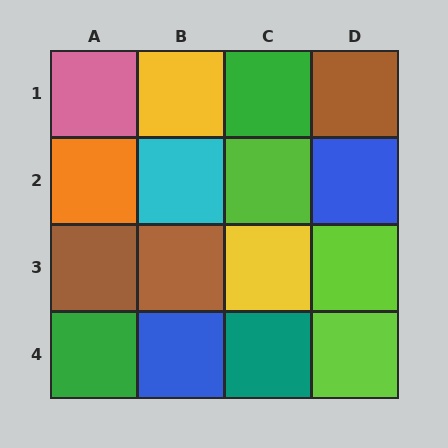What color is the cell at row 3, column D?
Lime.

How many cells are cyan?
1 cell is cyan.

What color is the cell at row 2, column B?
Cyan.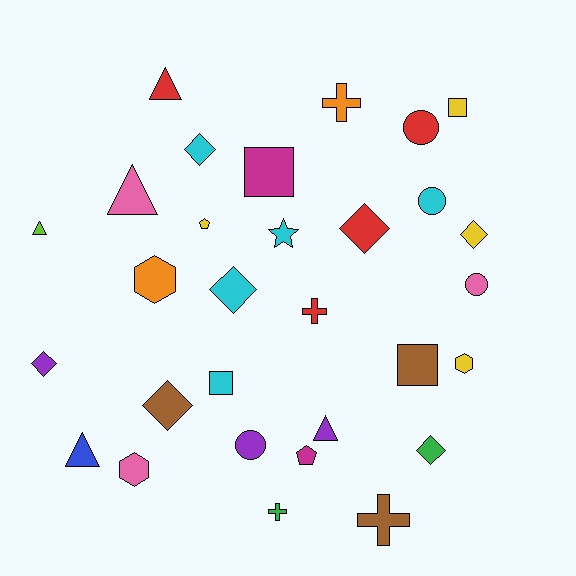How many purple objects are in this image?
There are 3 purple objects.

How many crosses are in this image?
There are 4 crosses.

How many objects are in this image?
There are 30 objects.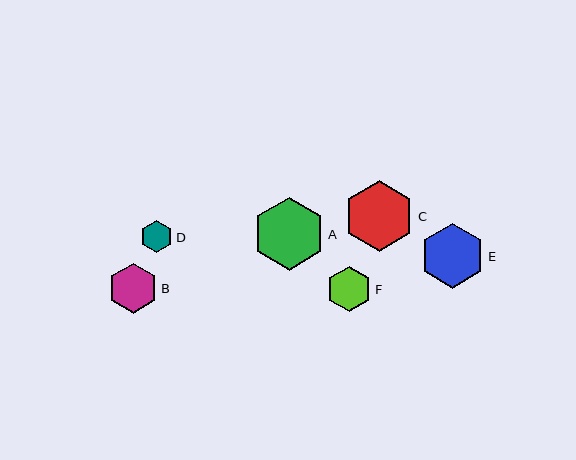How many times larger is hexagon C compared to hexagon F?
Hexagon C is approximately 1.6 times the size of hexagon F.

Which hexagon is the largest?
Hexagon A is the largest with a size of approximately 73 pixels.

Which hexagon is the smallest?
Hexagon D is the smallest with a size of approximately 33 pixels.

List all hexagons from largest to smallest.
From largest to smallest: A, C, E, B, F, D.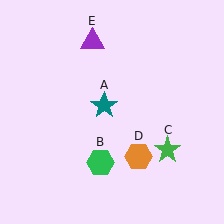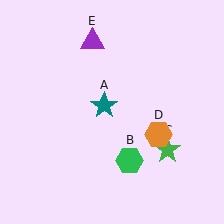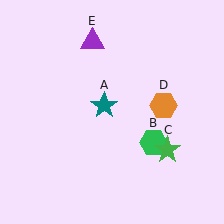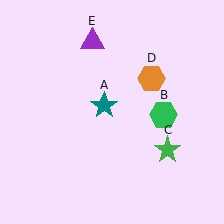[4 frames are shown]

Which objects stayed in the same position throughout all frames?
Teal star (object A) and green star (object C) and purple triangle (object E) remained stationary.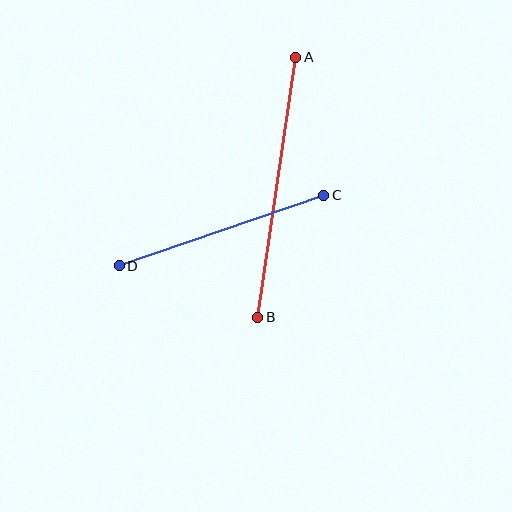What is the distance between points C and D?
The distance is approximately 216 pixels.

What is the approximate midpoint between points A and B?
The midpoint is at approximately (277, 187) pixels.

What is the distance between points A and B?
The distance is approximately 263 pixels.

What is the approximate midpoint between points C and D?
The midpoint is at approximately (222, 230) pixels.